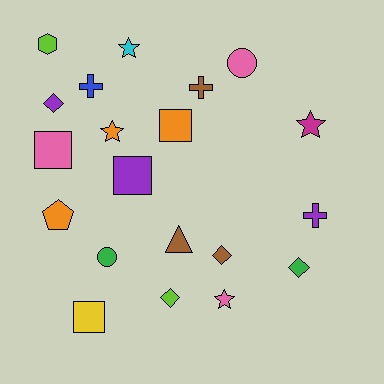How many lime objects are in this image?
There are 2 lime objects.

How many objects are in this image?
There are 20 objects.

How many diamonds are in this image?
There are 4 diamonds.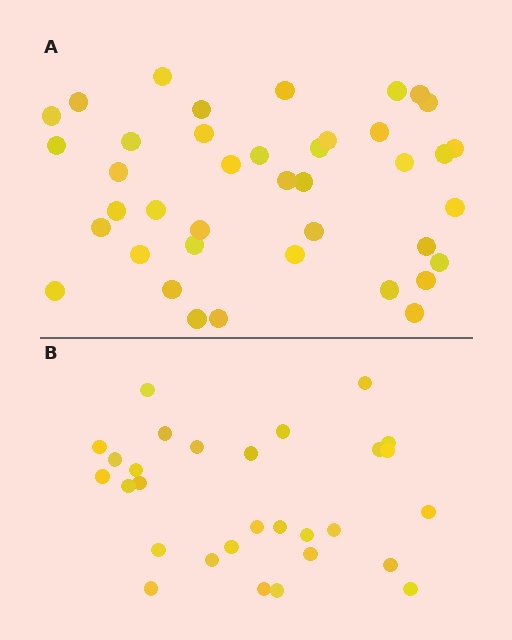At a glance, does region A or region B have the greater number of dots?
Region A (the top region) has more dots.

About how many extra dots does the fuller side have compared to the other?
Region A has roughly 12 or so more dots than region B.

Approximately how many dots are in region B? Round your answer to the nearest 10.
About 30 dots. (The exact count is 29, which rounds to 30.)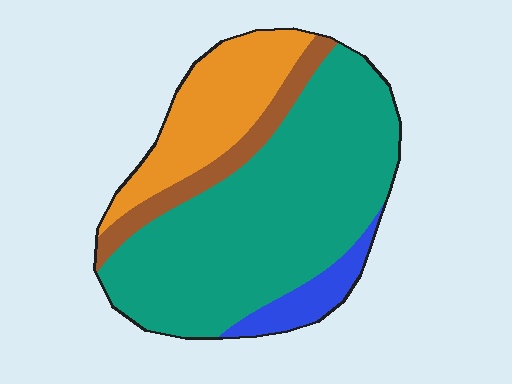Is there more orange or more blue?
Orange.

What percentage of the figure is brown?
Brown takes up about one tenth (1/10) of the figure.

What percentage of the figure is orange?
Orange takes up about one fifth (1/5) of the figure.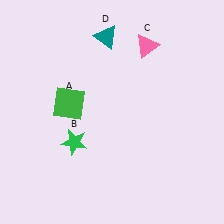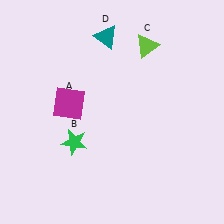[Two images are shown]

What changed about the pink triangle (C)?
In Image 1, C is pink. In Image 2, it changed to lime.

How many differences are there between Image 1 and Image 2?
There are 2 differences between the two images.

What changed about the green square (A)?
In Image 1, A is green. In Image 2, it changed to magenta.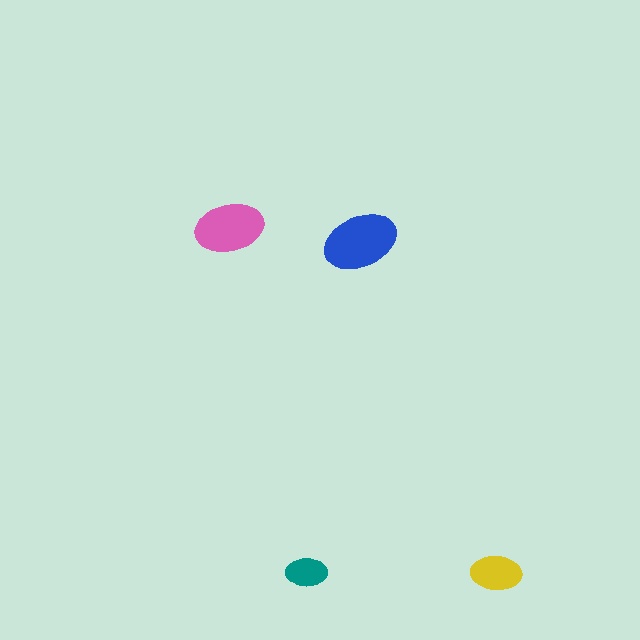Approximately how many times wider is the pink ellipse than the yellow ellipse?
About 1.5 times wider.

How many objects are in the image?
There are 4 objects in the image.